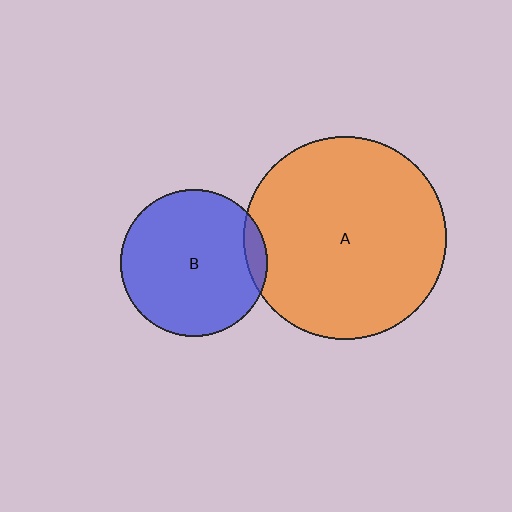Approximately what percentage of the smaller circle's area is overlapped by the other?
Approximately 5%.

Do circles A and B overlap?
Yes.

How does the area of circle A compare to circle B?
Approximately 1.9 times.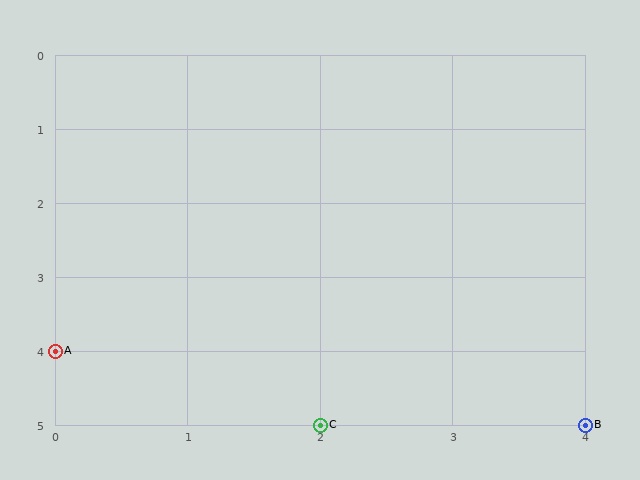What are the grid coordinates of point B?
Point B is at grid coordinates (4, 5).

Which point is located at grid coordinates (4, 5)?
Point B is at (4, 5).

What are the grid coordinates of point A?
Point A is at grid coordinates (0, 4).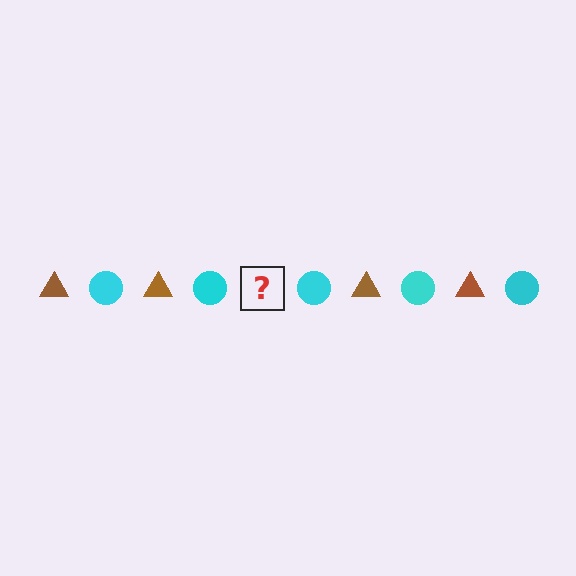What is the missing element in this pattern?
The missing element is a brown triangle.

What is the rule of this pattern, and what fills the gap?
The rule is that the pattern alternates between brown triangle and cyan circle. The gap should be filled with a brown triangle.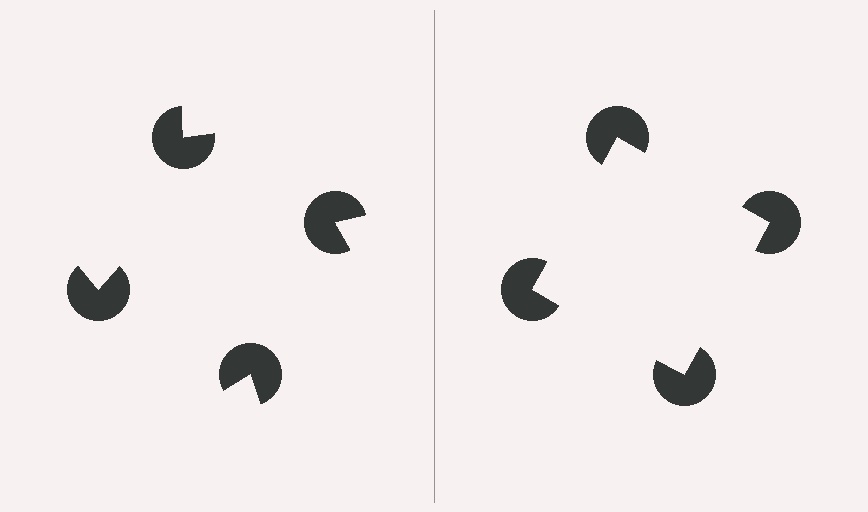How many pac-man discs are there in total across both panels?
8 — 4 on each side.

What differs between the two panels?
The pac-man discs are positioned identically on both sides; only the wedge orientations differ. On the right they align to a square; on the left they are misaligned.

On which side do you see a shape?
An illusory square appears on the right side. On the left side the wedge cuts are rotated, so no coherent shape forms.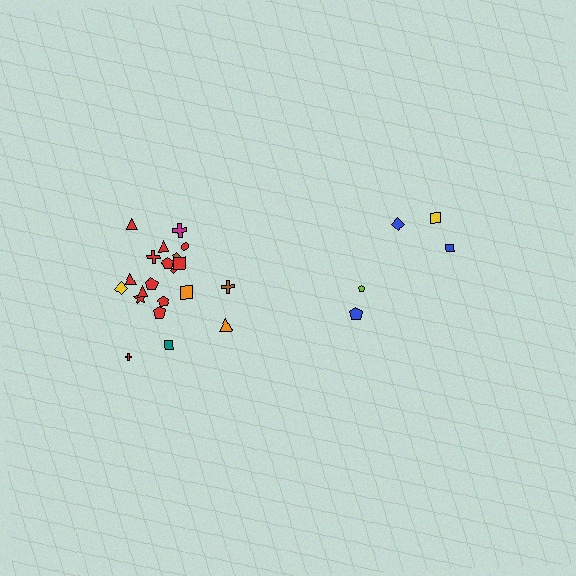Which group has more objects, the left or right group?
The left group.